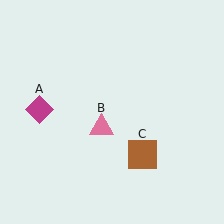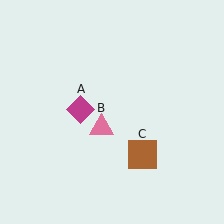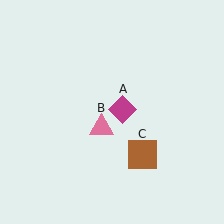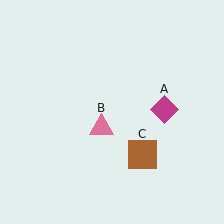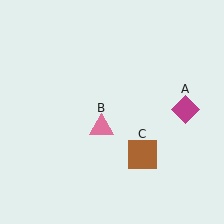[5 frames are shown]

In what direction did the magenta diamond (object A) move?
The magenta diamond (object A) moved right.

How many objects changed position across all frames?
1 object changed position: magenta diamond (object A).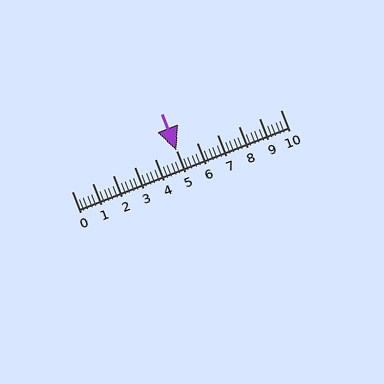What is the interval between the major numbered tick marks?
The major tick marks are spaced 1 units apart.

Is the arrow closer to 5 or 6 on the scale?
The arrow is closer to 5.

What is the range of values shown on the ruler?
The ruler shows values from 0 to 10.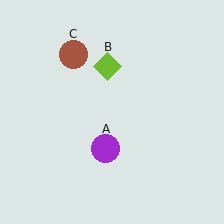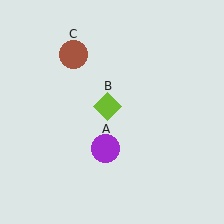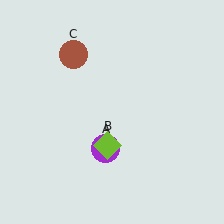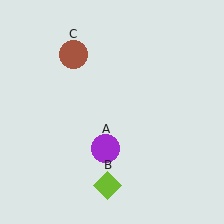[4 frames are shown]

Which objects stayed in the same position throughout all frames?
Purple circle (object A) and brown circle (object C) remained stationary.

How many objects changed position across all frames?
1 object changed position: lime diamond (object B).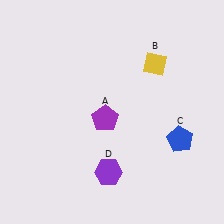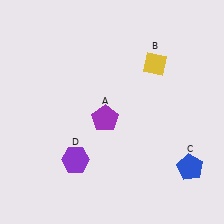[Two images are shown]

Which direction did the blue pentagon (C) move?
The blue pentagon (C) moved down.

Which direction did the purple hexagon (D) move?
The purple hexagon (D) moved left.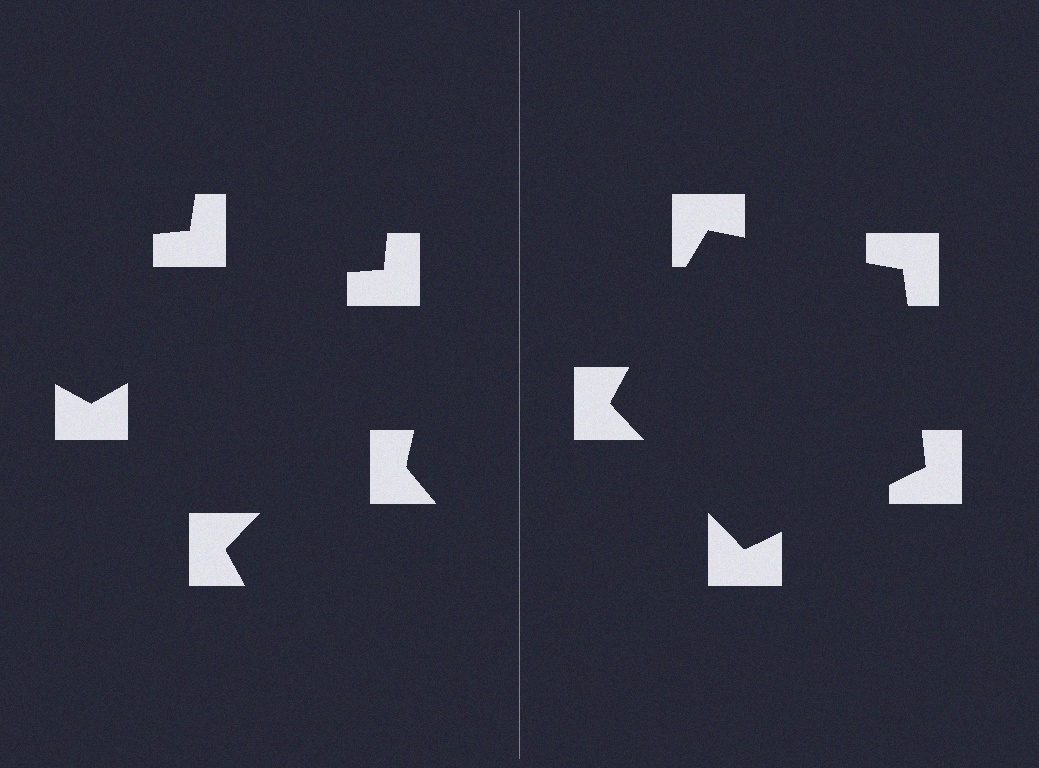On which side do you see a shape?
An illusory pentagon appears on the right side. On the left side the wedge cuts are rotated, so no coherent shape forms.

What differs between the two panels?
The notched squares are positioned identically on both sides; only the wedge orientations differ. On the right they align to a pentagon; on the left they are misaligned.